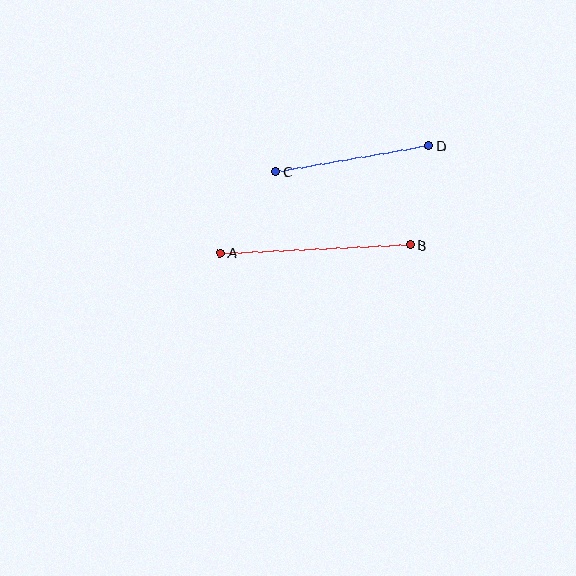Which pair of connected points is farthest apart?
Points A and B are farthest apart.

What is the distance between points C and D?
The distance is approximately 156 pixels.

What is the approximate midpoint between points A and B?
The midpoint is at approximately (315, 249) pixels.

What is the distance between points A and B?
The distance is approximately 191 pixels.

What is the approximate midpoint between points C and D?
The midpoint is at approximately (352, 159) pixels.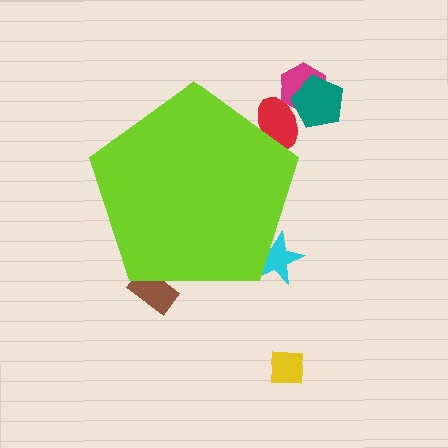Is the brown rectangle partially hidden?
Yes, the brown rectangle is partially hidden behind the lime pentagon.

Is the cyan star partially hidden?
Yes, the cyan star is partially hidden behind the lime pentagon.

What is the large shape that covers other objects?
A lime pentagon.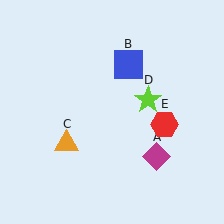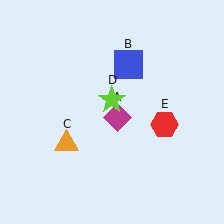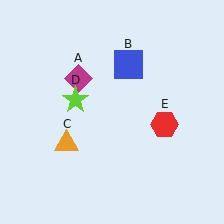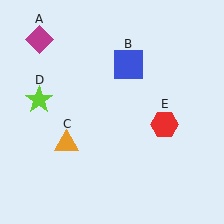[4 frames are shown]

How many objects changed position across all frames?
2 objects changed position: magenta diamond (object A), lime star (object D).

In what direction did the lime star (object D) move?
The lime star (object D) moved left.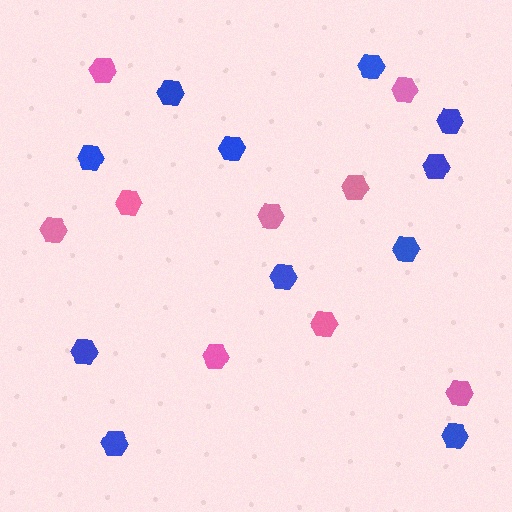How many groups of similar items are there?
There are 2 groups: one group of blue hexagons (11) and one group of pink hexagons (9).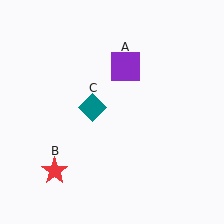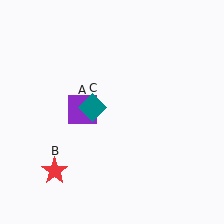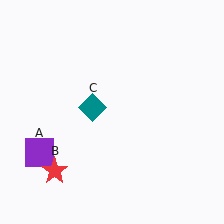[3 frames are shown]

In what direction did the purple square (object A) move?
The purple square (object A) moved down and to the left.